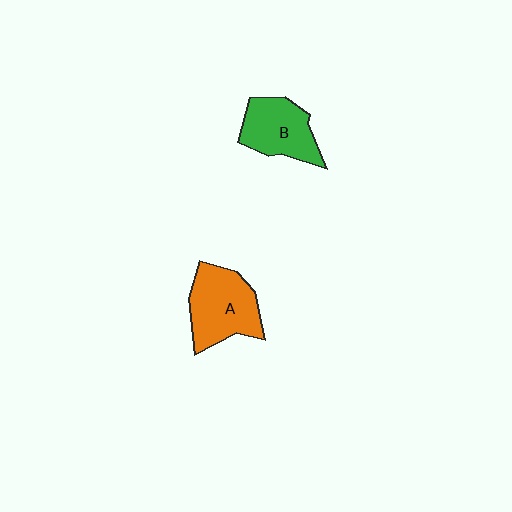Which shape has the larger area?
Shape A (orange).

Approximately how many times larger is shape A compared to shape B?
Approximately 1.2 times.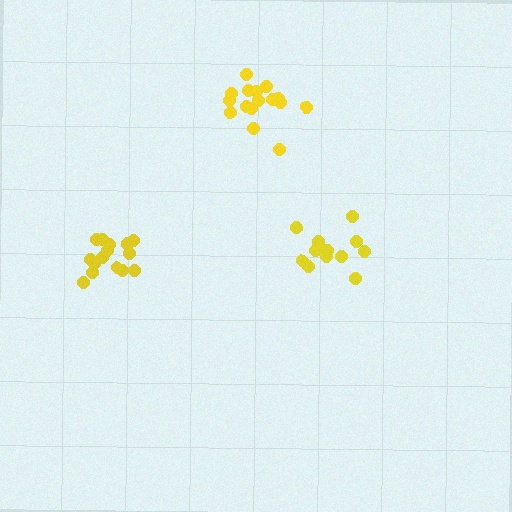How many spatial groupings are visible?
There are 3 spatial groupings.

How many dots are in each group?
Group 1: 13 dots, Group 2: 15 dots, Group 3: 16 dots (44 total).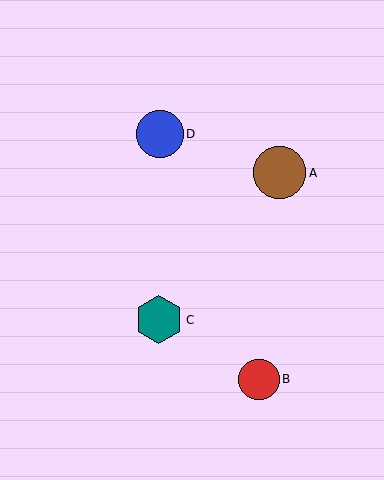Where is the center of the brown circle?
The center of the brown circle is at (280, 173).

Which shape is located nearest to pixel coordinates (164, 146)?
The blue circle (labeled D) at (160, 134) is nearest to that location.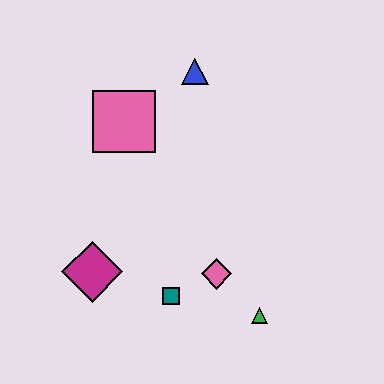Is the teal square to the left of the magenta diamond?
No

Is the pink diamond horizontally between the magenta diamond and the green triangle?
Yes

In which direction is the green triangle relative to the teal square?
The green triangle is to the right of the teal square.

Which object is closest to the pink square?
The blue triangle is closest to the pink square.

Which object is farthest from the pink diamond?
The blue triangle is farthest from the pink diamond.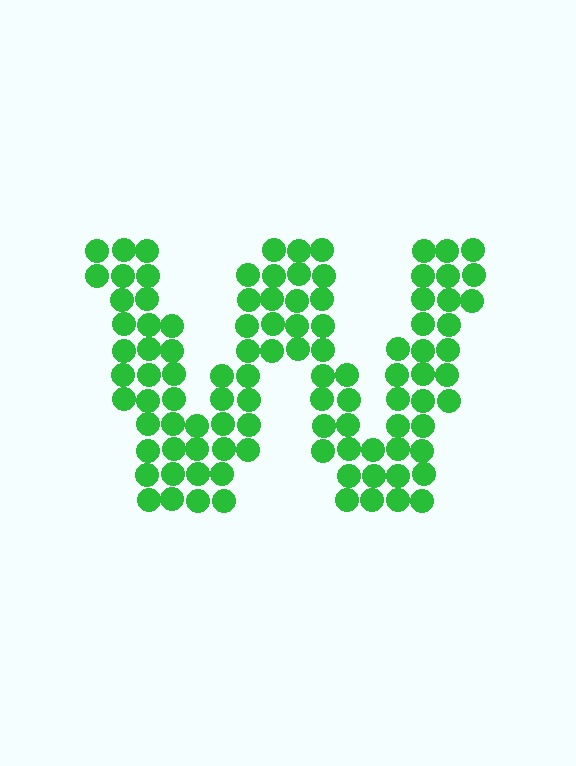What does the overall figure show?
The overall figure shows the letter W.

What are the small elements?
The small elements are circles.